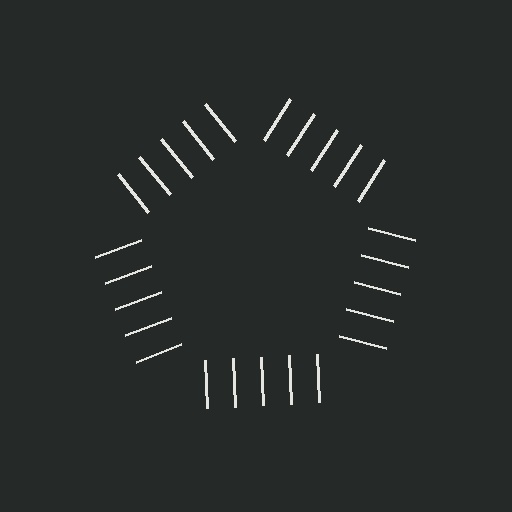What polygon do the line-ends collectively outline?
An illusory pentagon — the line segments terminate on its edges but no continuous stroke is drawn.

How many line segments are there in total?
25 — 5 along each of the 5 edges.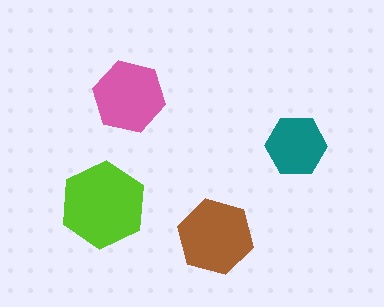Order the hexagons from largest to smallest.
the lime one, the brown one, the pink one, the teal one.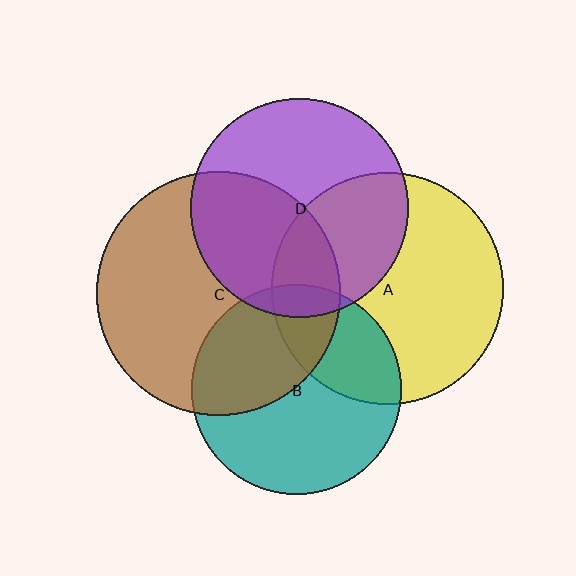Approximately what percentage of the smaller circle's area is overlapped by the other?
Approximately 40%.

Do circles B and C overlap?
Yes.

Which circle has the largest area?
Circle C (brown).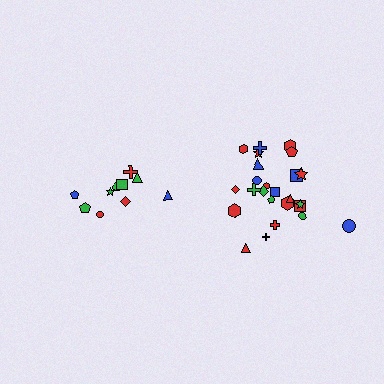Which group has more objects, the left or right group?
The right group.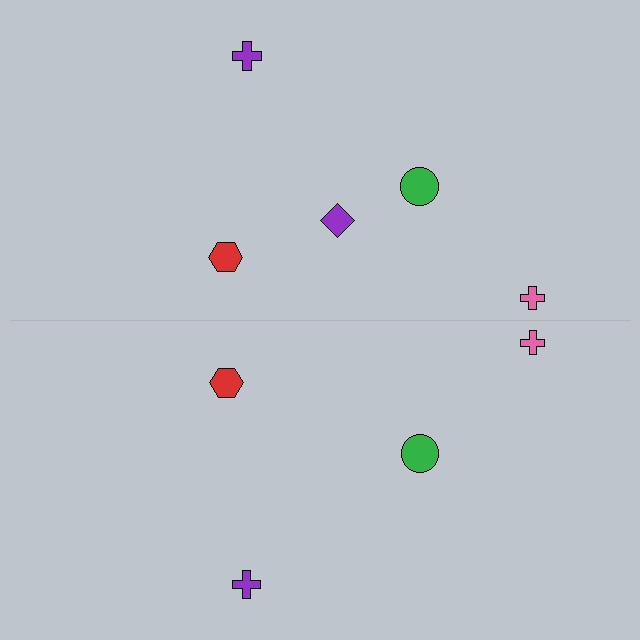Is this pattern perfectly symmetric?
No, the pattern is not perfectly symmetric. A purple diamond is missing from the bottom side.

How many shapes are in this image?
There are 9 shapes in this image.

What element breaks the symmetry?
A purple diamond is missing from the bottom side.